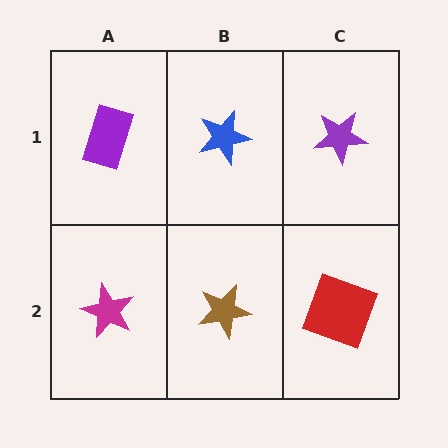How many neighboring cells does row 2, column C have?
2.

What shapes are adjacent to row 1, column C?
A red square (row 2, column C), a blue star (row 1, column B).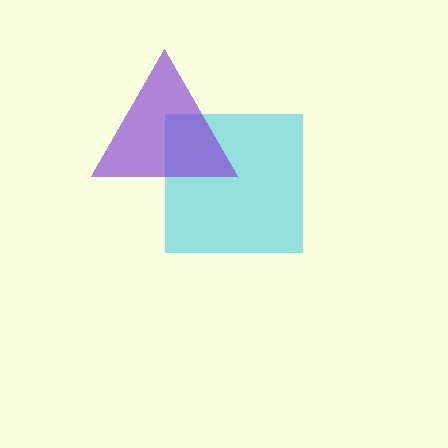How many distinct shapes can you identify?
There are 2 distinct shapes: a cyan square, a purple triangle.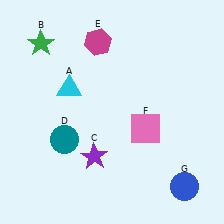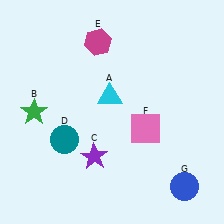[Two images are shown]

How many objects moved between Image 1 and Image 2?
2 objects moved between the two images.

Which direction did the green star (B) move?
The green star (B) moved down.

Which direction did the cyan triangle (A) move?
The cyan triangle (A) moved right.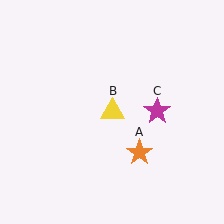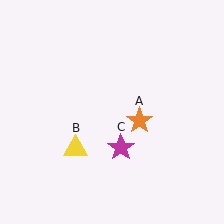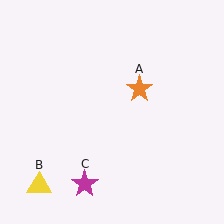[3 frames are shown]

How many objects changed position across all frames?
3 objects changed position: orange star (object A), yellow triangle (object B), magenta star (object C).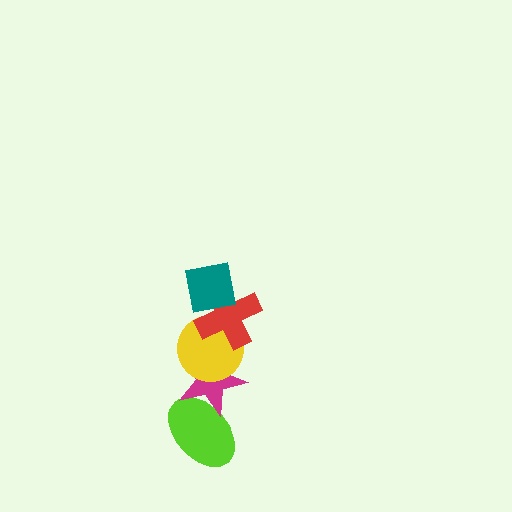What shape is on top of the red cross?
The teal square is on top of the red cross.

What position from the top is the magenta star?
The magenta star is 4th from the top.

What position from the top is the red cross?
The red cross is 2nd from the top.